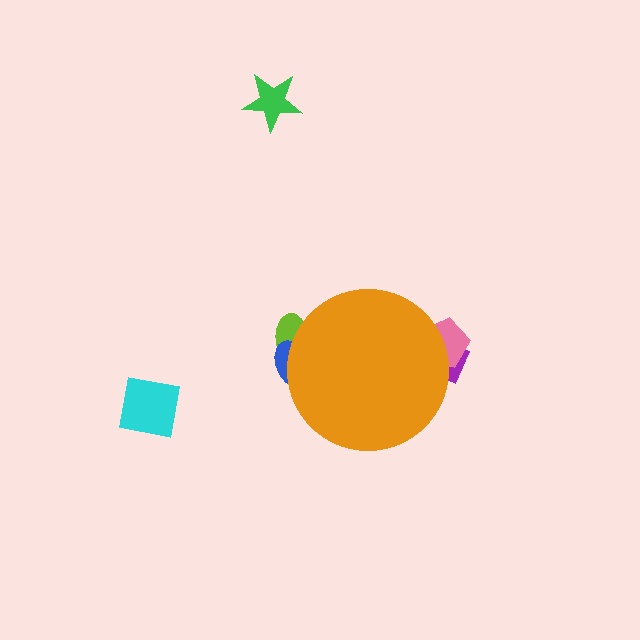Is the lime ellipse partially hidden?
Yes, the lime ellipse is partially hidden behind the orange circle.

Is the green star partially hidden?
No, the green star is fully visible.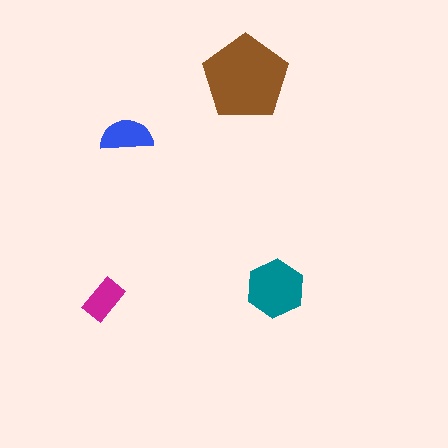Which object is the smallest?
The magenta rectangle.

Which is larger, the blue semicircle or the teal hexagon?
The teal hexagon.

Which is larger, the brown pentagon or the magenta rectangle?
The brown pentagon.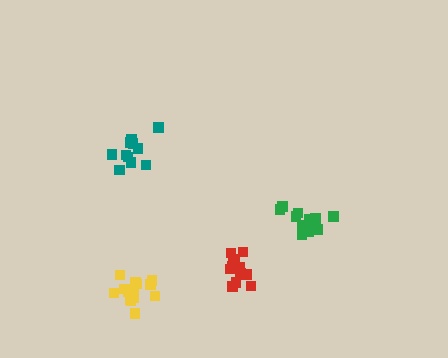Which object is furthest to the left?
The teal cluster is leftmost.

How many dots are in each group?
Group 1: 13 dots, Group 2: 11 dots, Group 3: 15 dots, Group 4: 13 dots (52 total).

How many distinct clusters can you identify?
There are 4 distinct clusters.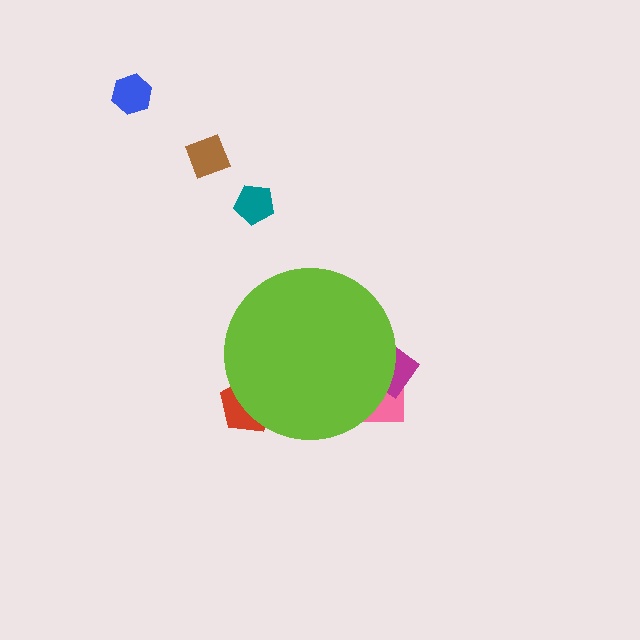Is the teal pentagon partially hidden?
No, the teal pentagon is fully visible.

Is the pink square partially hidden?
Yes, the pink square is partially hidden behind the lime circle.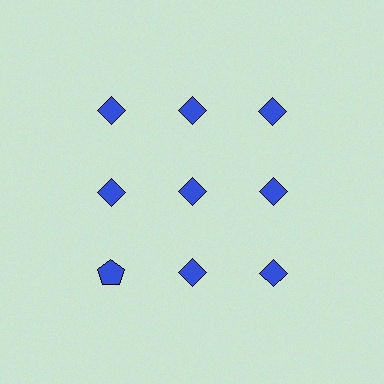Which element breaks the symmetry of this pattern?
The blue pentagon in the third row, leftmost column breaks the symmetry. All other shapes are blue diamonds.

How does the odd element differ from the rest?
It has a different shape: pentagon instead of diamond.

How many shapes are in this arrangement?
There are 9 shapes arranged in a grid pattern.